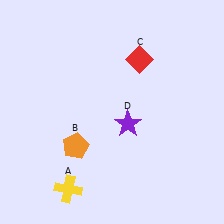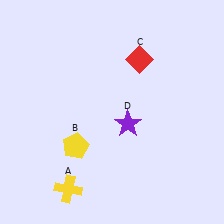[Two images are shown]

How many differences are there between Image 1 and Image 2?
There is 1 difference between the two images.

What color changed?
The pentagon (B) changed from orange in Image 1 to yellow in Image 2.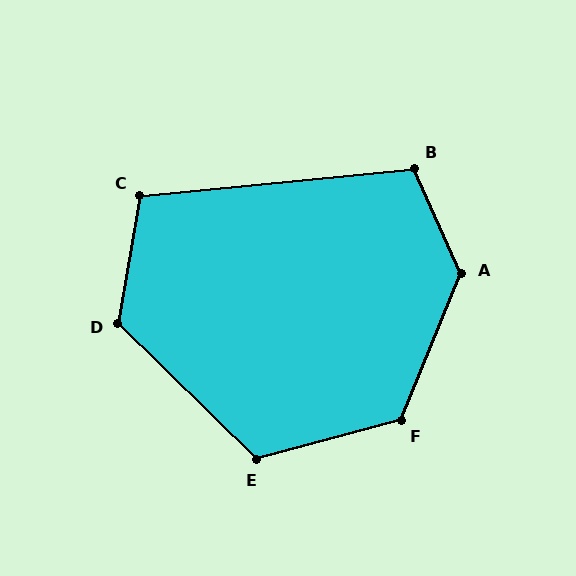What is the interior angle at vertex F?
Approximately 127 degrees (obtuse).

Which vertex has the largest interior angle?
A, at approximately 134 degrees.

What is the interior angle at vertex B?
Approximately 108 degrees (obtuse).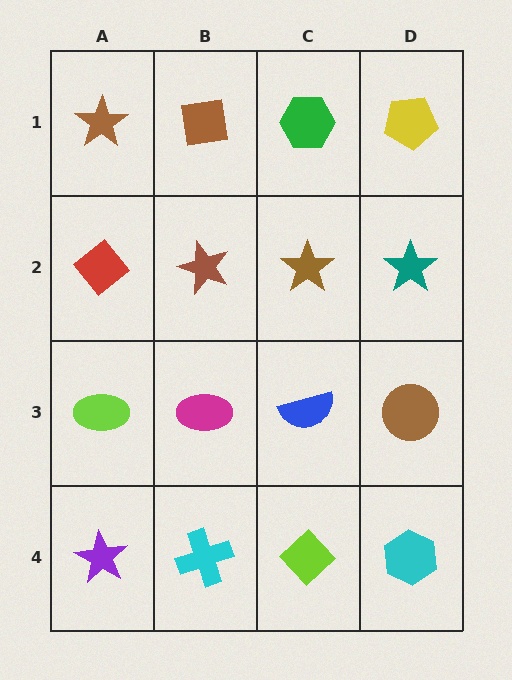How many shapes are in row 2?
4 shapes.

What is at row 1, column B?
A brown square.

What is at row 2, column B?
A brown star.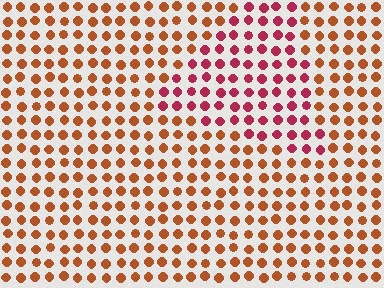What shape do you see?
I see a triangle.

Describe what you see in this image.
The image is filled with small brown elements in a uniform arrangement. A triangle-shaped region is visible where the elements are tinted to a slightly different hue, forming a subtle color boundary.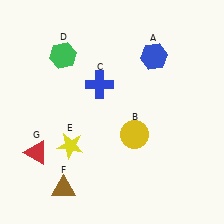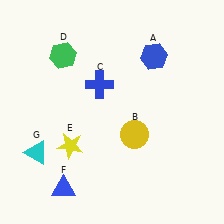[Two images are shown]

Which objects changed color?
F changed from brown to blue. G changed from red to cyan.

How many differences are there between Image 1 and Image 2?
There are 2 differences between the two images.